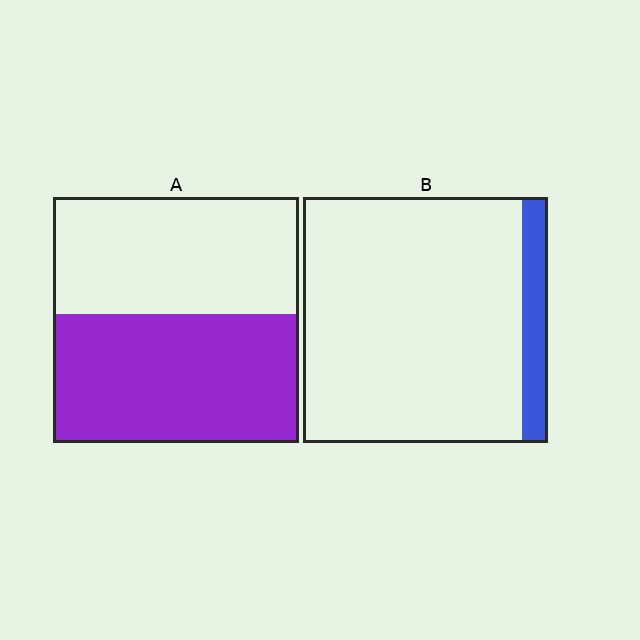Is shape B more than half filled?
No.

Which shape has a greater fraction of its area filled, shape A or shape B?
Shape A.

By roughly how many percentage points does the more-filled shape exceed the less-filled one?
By roughly 40 percentage points (A over B).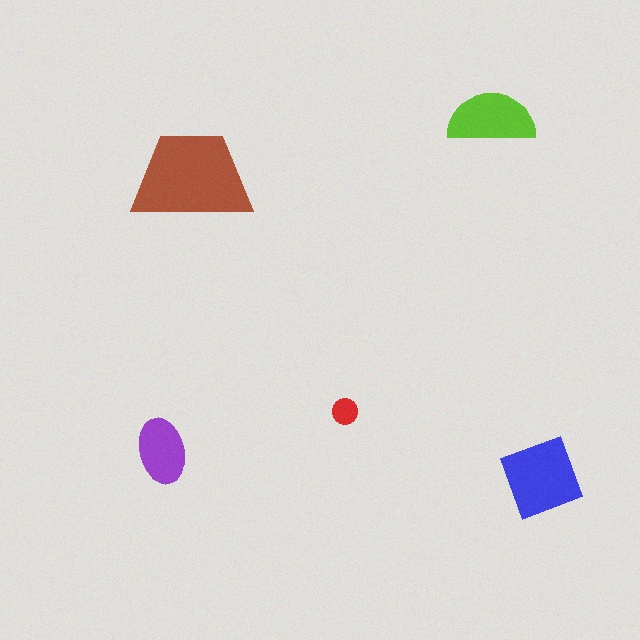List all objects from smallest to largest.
The red circle, the purple ellipse, the lime semicircle, the blue diamond, the brown trapezoid.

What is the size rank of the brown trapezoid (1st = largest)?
1st.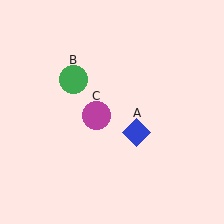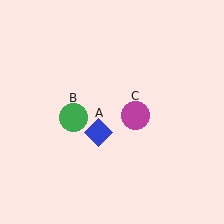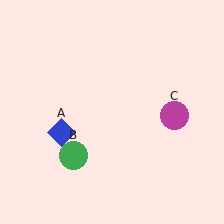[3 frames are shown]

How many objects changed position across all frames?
3 objects changed position: blue diamond (object A), green circle (object B), magenta circle (object C).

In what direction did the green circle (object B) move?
The green circle (object B) moved down.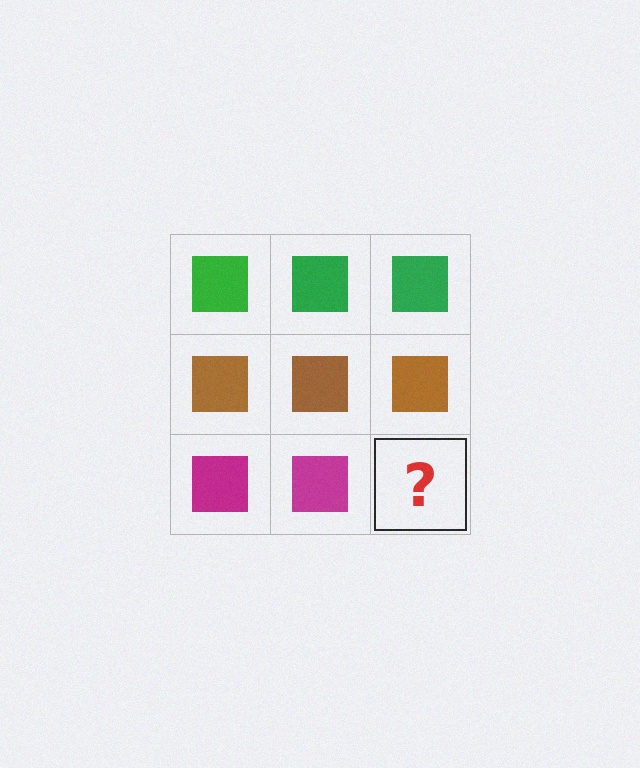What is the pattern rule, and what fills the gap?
The rule is that each row has a consistent color. The gap should be filled with a magenta square.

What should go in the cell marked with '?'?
The missing cell should contain a magenta square.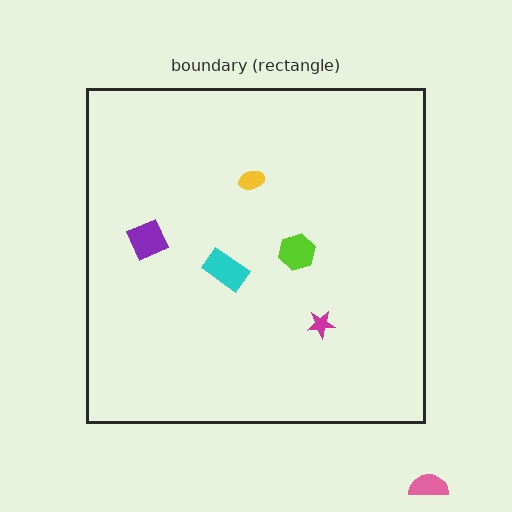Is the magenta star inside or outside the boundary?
Inside.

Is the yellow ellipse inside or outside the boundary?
Inside.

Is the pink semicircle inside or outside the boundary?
Outside.